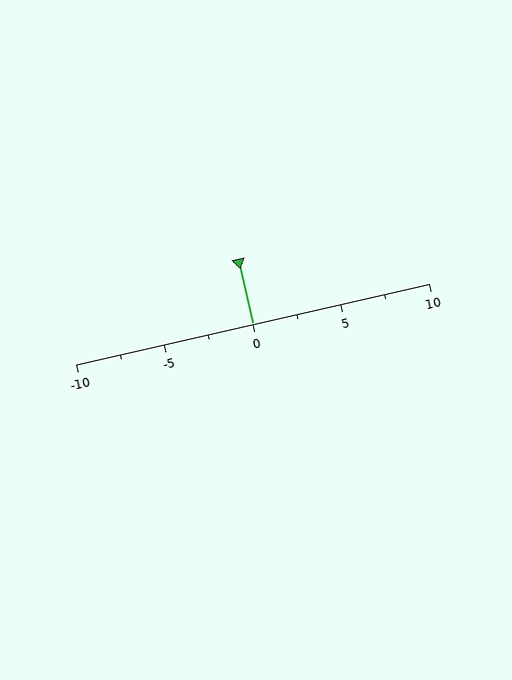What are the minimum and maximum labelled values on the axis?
The axis runs from -10 to 10.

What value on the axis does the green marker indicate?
The marker indicates approximately 0.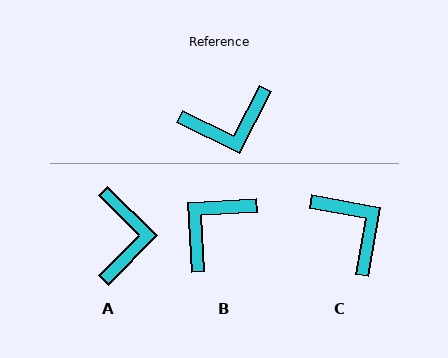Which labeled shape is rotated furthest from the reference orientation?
B, about 150 degrees away.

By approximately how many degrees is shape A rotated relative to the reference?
Approximately 72 degrees counter-clockwise.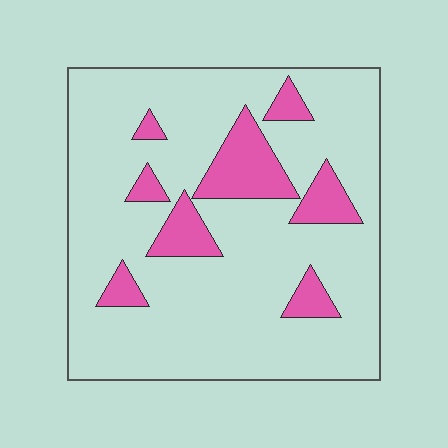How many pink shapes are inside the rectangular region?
8.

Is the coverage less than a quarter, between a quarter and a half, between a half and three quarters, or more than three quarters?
Less than a quarter.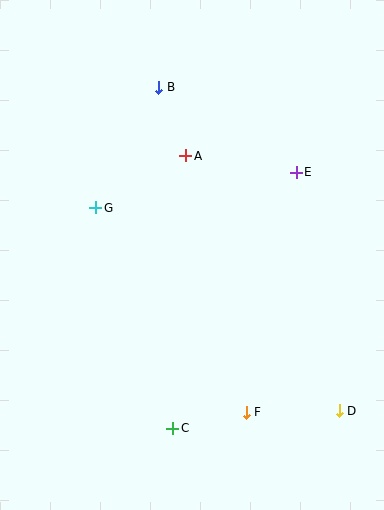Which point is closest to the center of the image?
Point A at (186, 156) is closest to the center.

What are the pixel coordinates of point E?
Point E is at (296, 172).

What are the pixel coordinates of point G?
Point G is at (96, 208).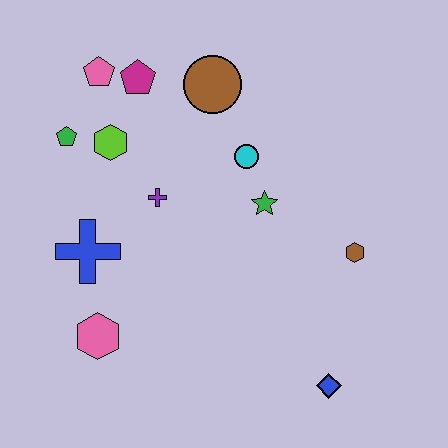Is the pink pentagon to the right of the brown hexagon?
No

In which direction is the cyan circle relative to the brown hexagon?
The cyan circle is to the left of the brown hexagon.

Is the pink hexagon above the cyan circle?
No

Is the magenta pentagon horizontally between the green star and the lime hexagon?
Yes